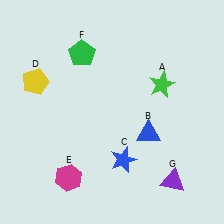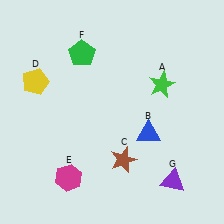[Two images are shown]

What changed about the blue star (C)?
In Image 1, C is blue. In Image 2, it changed to brown.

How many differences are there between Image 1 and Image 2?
There is 1 difference between the two images.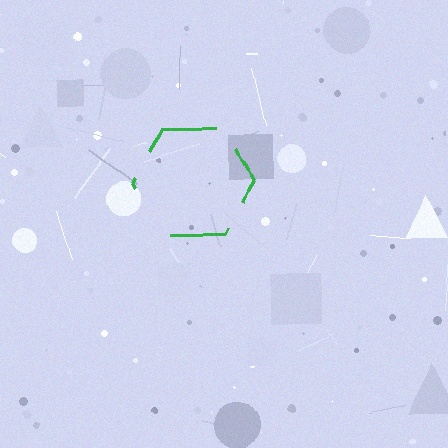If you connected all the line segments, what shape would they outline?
They would outline a hexagon.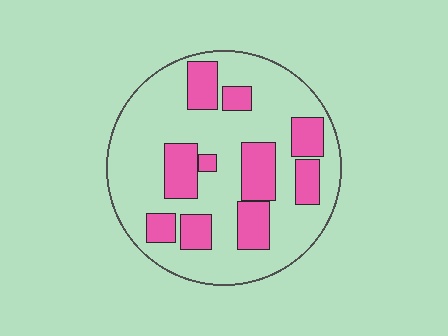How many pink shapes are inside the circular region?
10.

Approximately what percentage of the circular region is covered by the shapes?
Approximately 30%.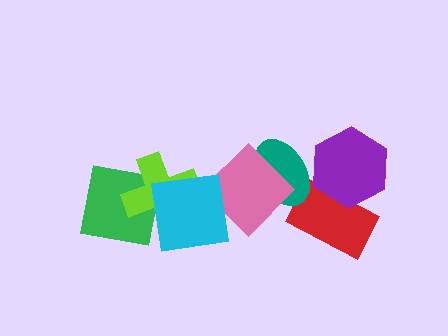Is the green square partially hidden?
Yes, it is partially covered by another shape.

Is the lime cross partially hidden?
Yes, it is partially covered by another shape.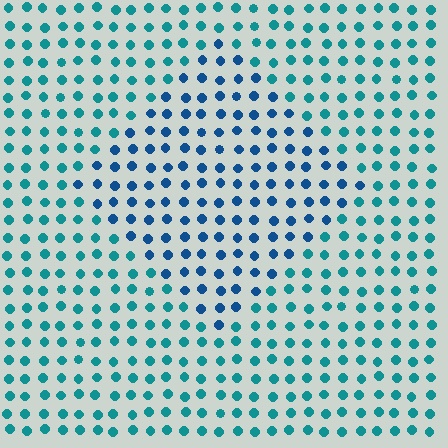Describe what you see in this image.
The image is filled with small teal elements in a uniform arrangement. A diamond-shaped region is visible where the elements are tinted to a slightly different hue, forming a subtle color boundary.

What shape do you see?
I see a diamond.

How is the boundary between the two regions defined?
The boundary is defined purely by a slight shift in hue (about 31 degrees). Spacing, size, and orientation are identical on both sides.